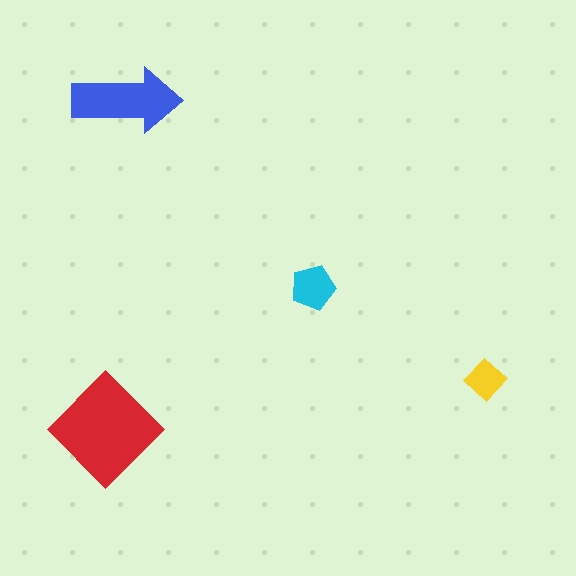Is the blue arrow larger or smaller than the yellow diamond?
Larger.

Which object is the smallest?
The yellow diamond.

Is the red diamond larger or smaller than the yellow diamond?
Larger.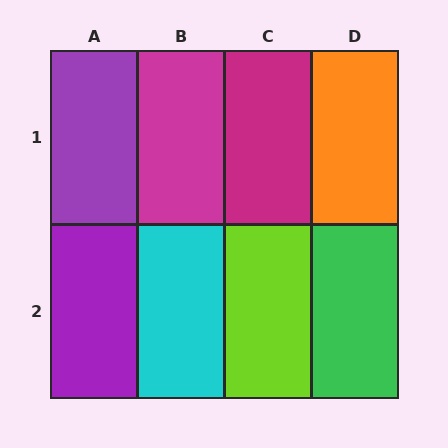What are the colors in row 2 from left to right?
Purple, cyan, lime, green.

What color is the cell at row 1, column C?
Magenta.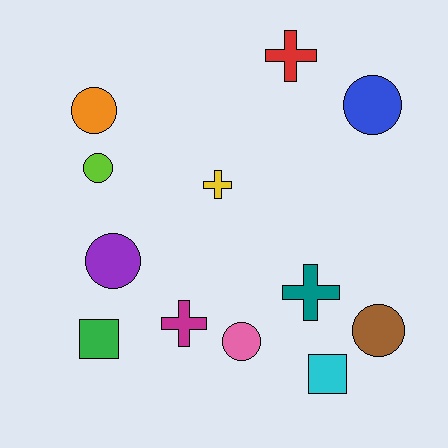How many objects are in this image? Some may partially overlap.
There are 12 objects.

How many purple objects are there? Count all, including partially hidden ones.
There is 1 purple object.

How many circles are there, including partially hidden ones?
There are 6 circles.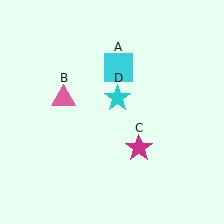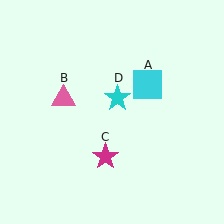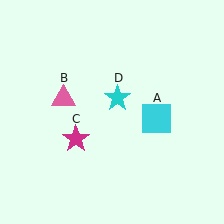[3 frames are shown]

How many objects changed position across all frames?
2 objects changed position: cyan square (object A), magenta star (object C).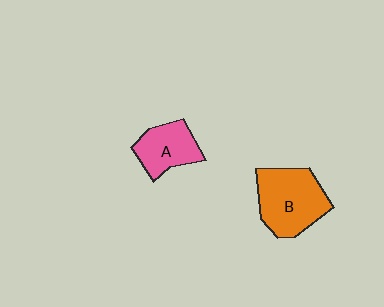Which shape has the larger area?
Shape B (orange).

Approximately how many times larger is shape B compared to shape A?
Approximately 1.5 times.